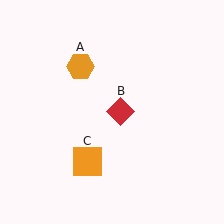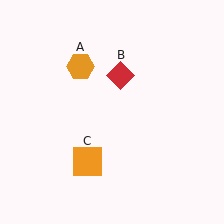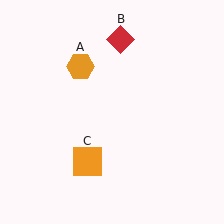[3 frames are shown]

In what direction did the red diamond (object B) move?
The red diamond (object B) moved up.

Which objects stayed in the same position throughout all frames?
Orange hexagon (object A) and orange square (object C) remained stationary.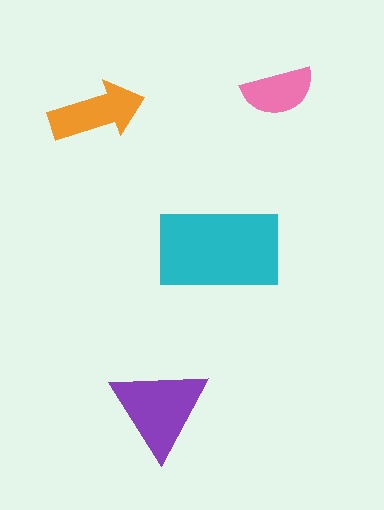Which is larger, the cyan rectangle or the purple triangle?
The cyan rectangle.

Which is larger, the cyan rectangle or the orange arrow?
The cyan rectangle.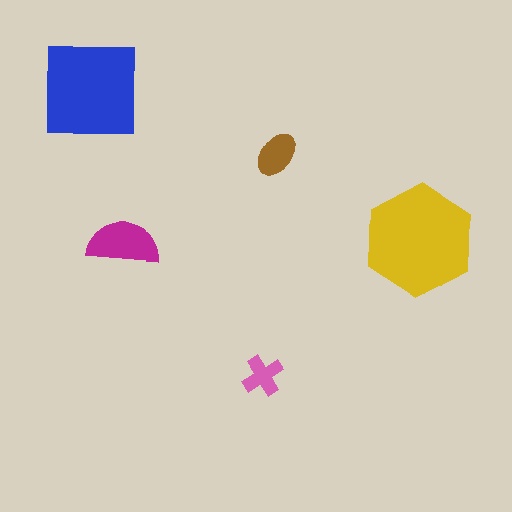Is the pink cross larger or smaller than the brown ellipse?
Smaller.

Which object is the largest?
The yellow hexagon.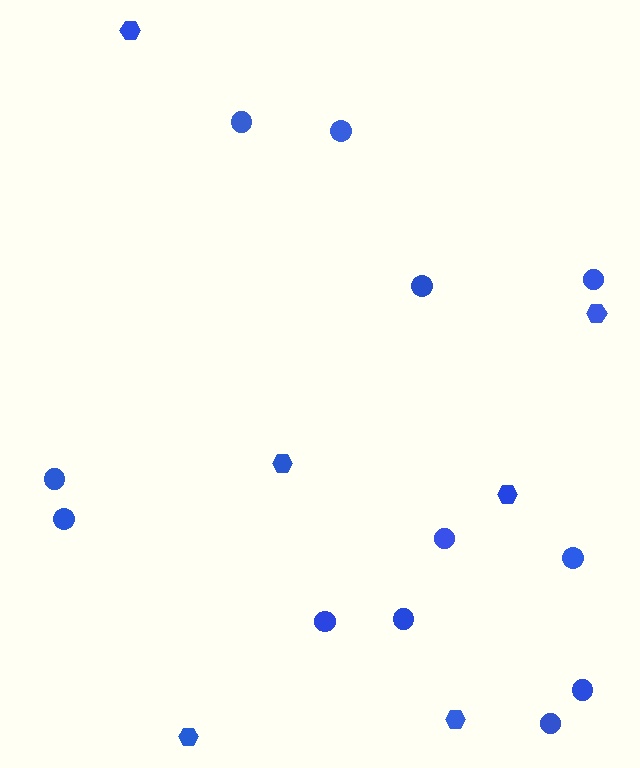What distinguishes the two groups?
There are 2 groups: one group of circles (12) and one group of hexagons (6).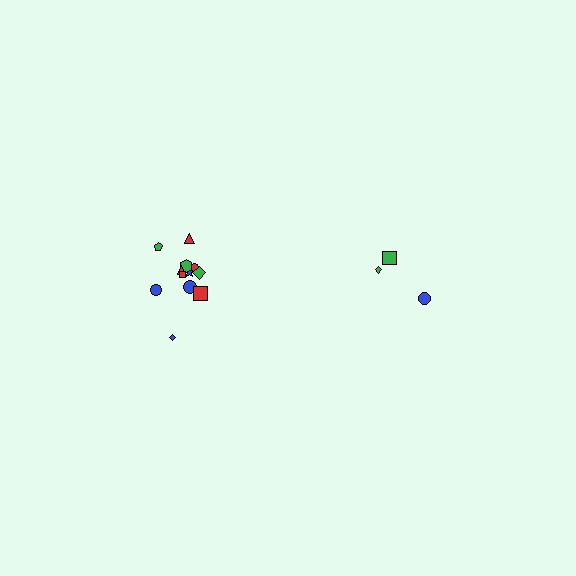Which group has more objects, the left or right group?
The left group.